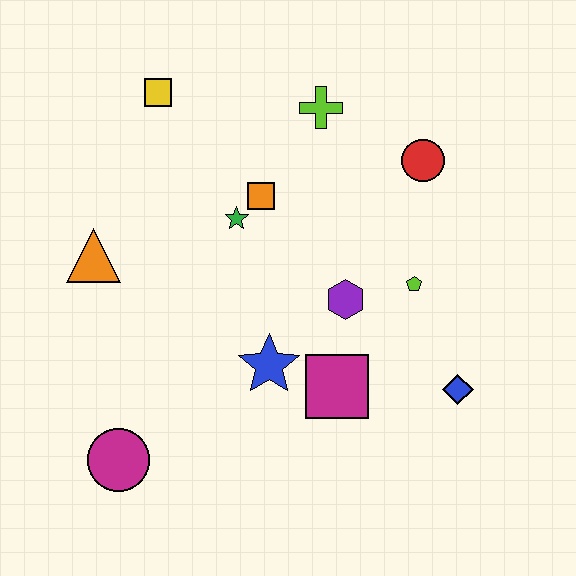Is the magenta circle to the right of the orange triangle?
Yes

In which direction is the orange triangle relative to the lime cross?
The orange triangle is to the left of the lime cross.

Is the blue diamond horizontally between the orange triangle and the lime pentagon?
No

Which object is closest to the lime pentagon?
The purple hexagon is closest to the lime pentagon.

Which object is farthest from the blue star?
The yellow square is farthest from the blue star.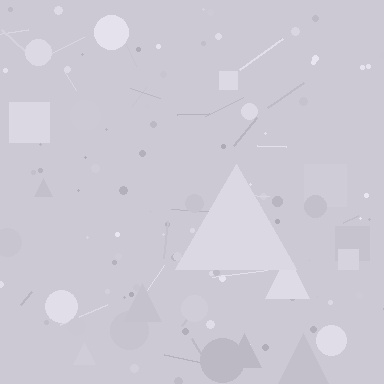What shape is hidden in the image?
A triangle is hidden in the image.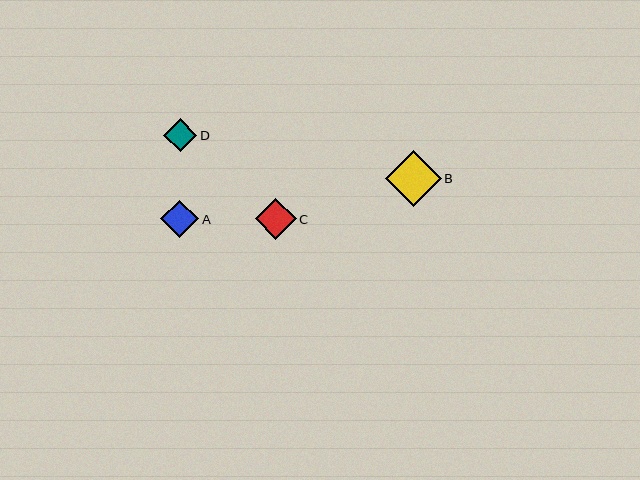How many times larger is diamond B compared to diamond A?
Diamond B is approximately 1.5 times the size of diamond A.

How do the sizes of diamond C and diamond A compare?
Diamond C and diamond A are approximately the same size.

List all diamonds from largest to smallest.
From largest to smallest: B, C, A, D.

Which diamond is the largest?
Diamond B is the largest with a size of approximately 56 pixels.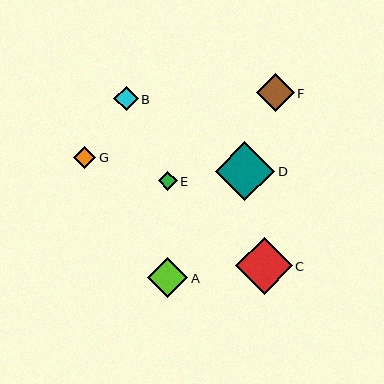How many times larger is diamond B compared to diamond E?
Diamond B is approximately 1.3 times the size of diamond E.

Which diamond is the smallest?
Diamond E is the smallest with a size of approximately 19 pixels.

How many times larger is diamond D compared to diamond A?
Diamond D is approximately 1.5 times the size of diamond A.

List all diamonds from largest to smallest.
From largest to smallest: D, C, A, F, B, G, E.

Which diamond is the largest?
Diamond D is the largest with a size of approximately 59 pixels.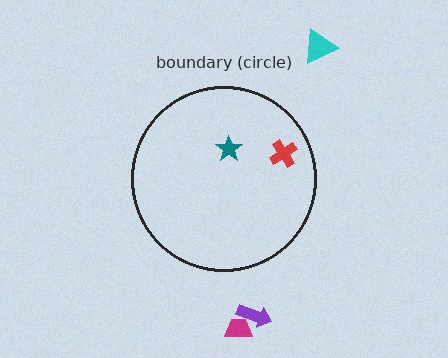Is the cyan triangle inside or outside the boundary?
Outside.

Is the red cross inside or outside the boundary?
Inside.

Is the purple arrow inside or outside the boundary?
Outside.